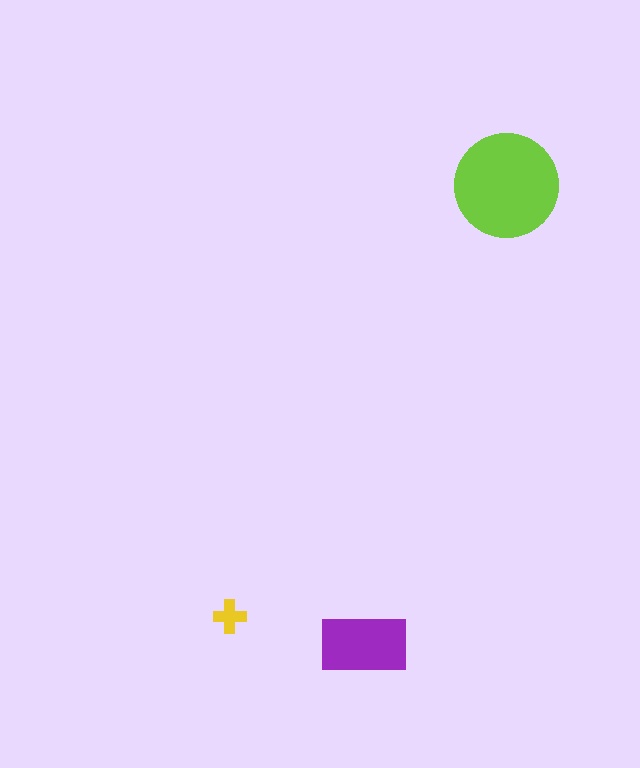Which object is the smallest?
The yellow cross.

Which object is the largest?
The lime circle.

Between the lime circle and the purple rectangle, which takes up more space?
The lime circle.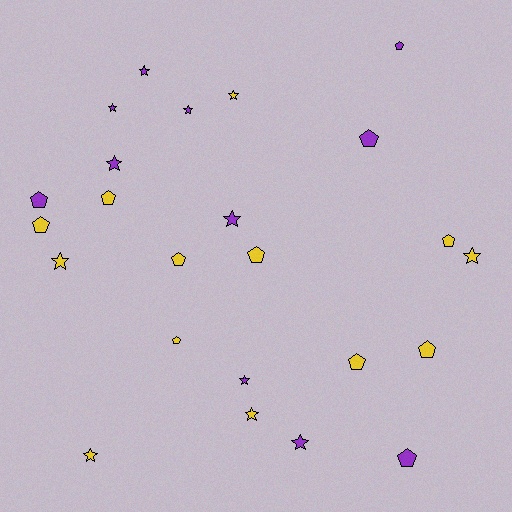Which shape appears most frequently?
Star, with 12 objects.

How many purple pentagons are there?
There are 4 purple pentagons.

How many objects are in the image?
There are 24 objects.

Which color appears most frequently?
Yellow, with 13 objects.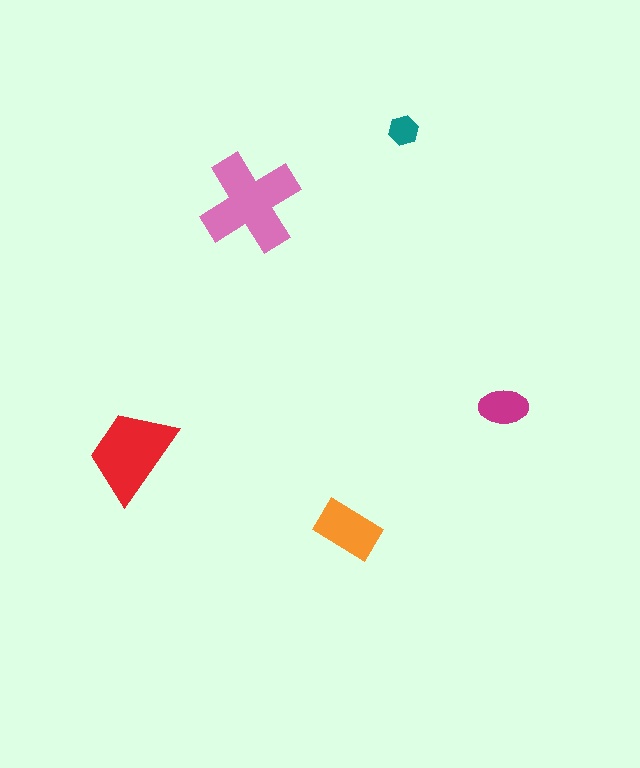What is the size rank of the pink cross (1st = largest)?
1st.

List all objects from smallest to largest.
The teal hexagon, the magenta ellipse, the orange rectangle, the red trapezoid, the pink cross.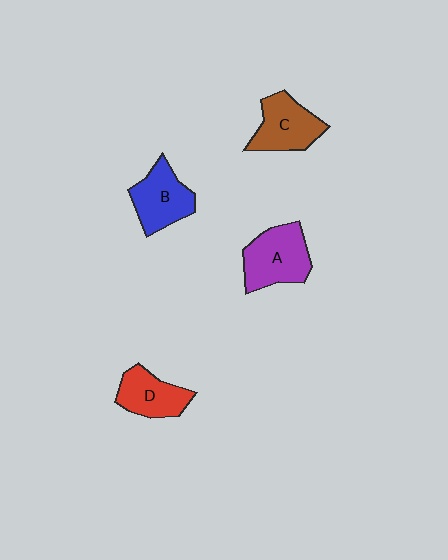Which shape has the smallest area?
Shape D (red).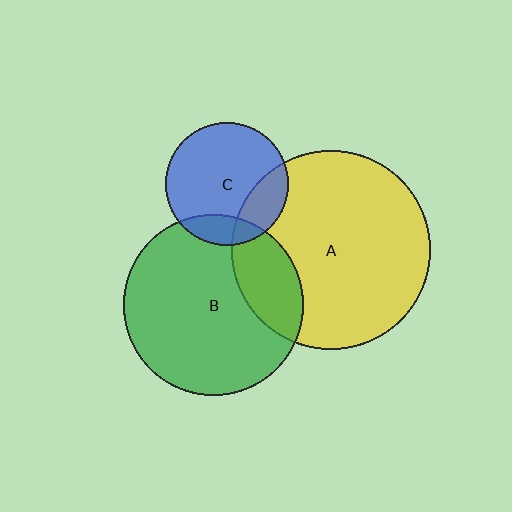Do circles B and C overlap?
Yes.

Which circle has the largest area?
Circle A (yellow).